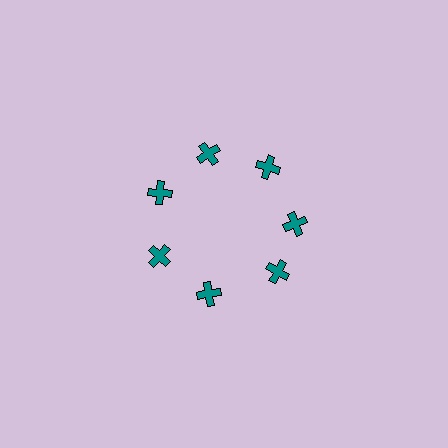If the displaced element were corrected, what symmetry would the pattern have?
It would have 7-fold rotational symmetry — the pattern would map onto itself every 51 degrees.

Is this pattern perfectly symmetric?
No. The 7 teal crosses are arranged in a ring, but one element near the 5 o'clock position is rotated out of alignment along the ring, breaking the 7-fold rotational symmetry.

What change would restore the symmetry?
The symmetry would be restored by rotating it back into even spacing with its neighbors so that all 7 crosses sit at equal angles and equal distance from the center.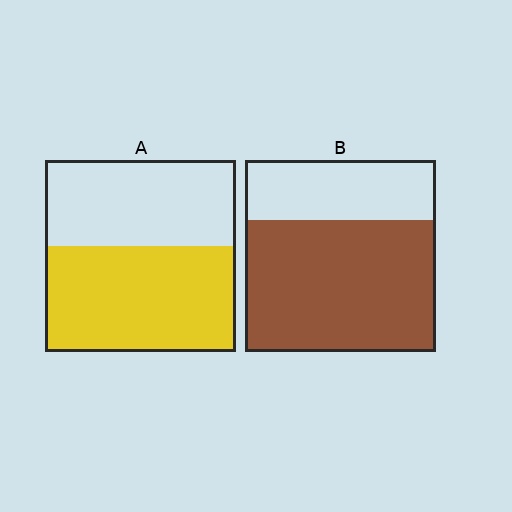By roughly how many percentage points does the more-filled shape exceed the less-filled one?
By roughly 15 percentage points (B over A).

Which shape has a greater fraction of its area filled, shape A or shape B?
Shape B.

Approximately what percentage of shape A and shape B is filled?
A is approximately 55% and B is approximately 70%.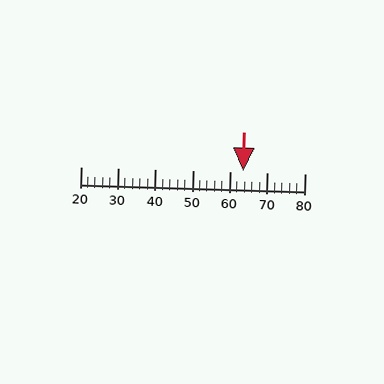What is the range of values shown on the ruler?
The ruler shows values from 20 to 80.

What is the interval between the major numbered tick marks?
The major tick marks are spaced 10 units apart.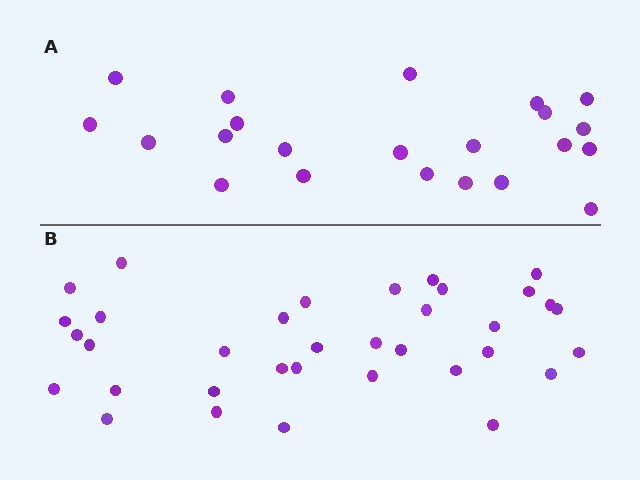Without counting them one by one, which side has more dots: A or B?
Region B (the bottom region) has more dots.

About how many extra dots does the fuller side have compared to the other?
Region B has approximately 15 more dots than region A.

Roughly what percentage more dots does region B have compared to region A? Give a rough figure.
About 60% more.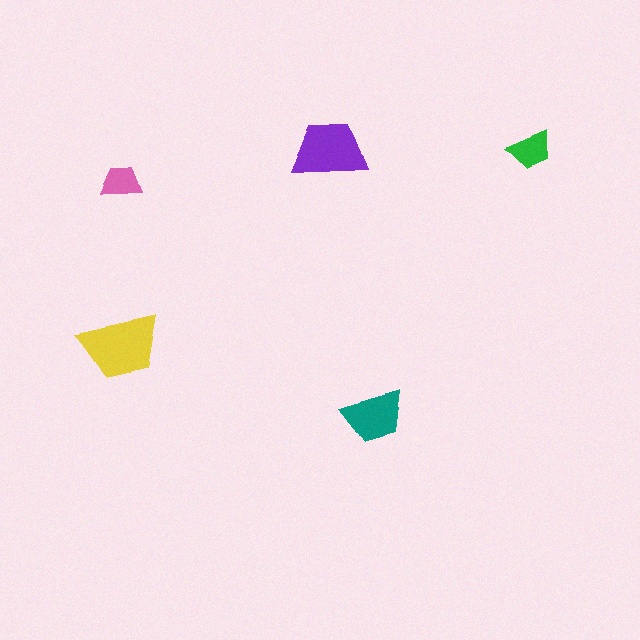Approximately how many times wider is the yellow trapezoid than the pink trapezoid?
About 2 times wider.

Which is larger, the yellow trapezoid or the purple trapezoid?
The yellow one.